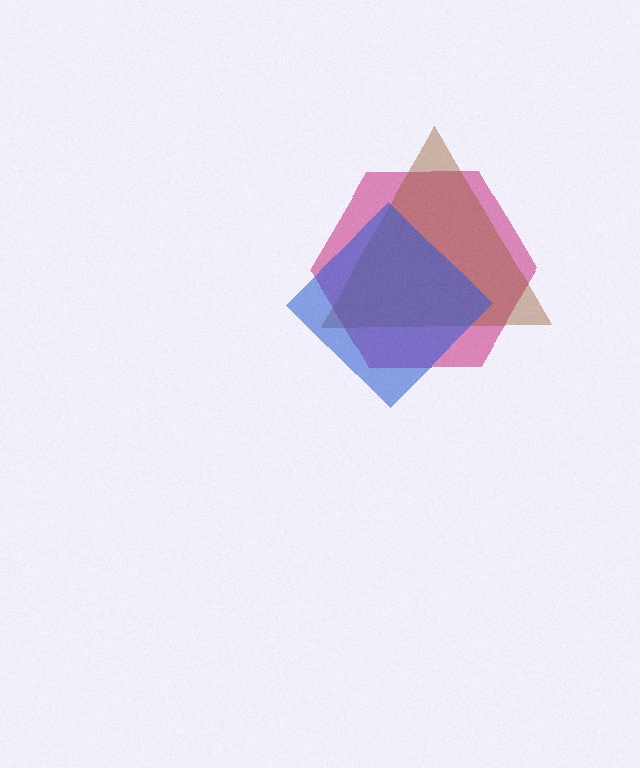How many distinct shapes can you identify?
There are 3 distinct shapes: a magenta hexagon, a brown triangle, a blue diamond.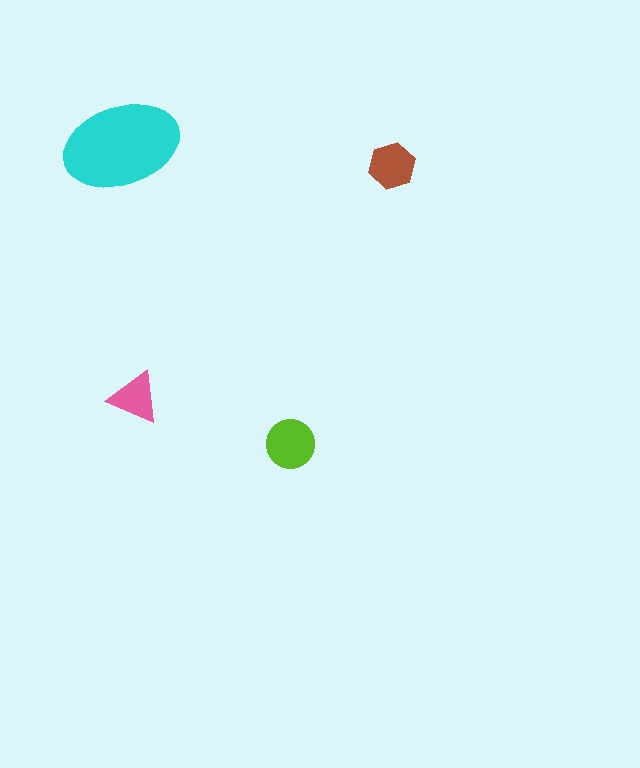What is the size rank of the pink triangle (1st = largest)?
4th.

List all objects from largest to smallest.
The cyan ellipse, the lime circle, the brown hexagon, the pink triangle.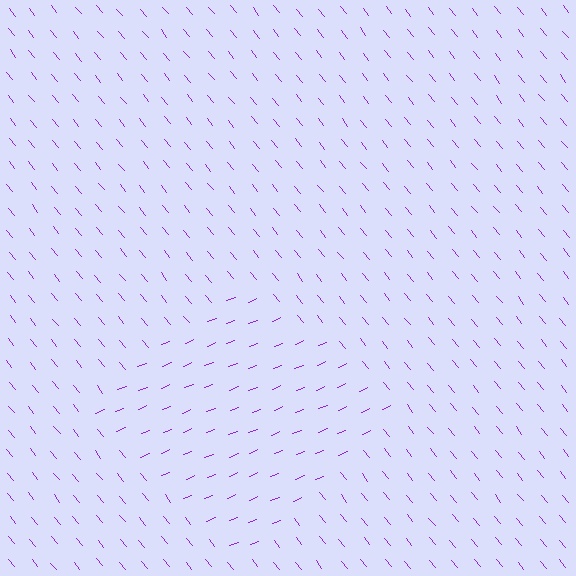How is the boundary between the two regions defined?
The boundary is defined purely by a change in line orientation (approximately 73 degrees difference). All lines are the same color and thickness.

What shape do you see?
I see a diamond.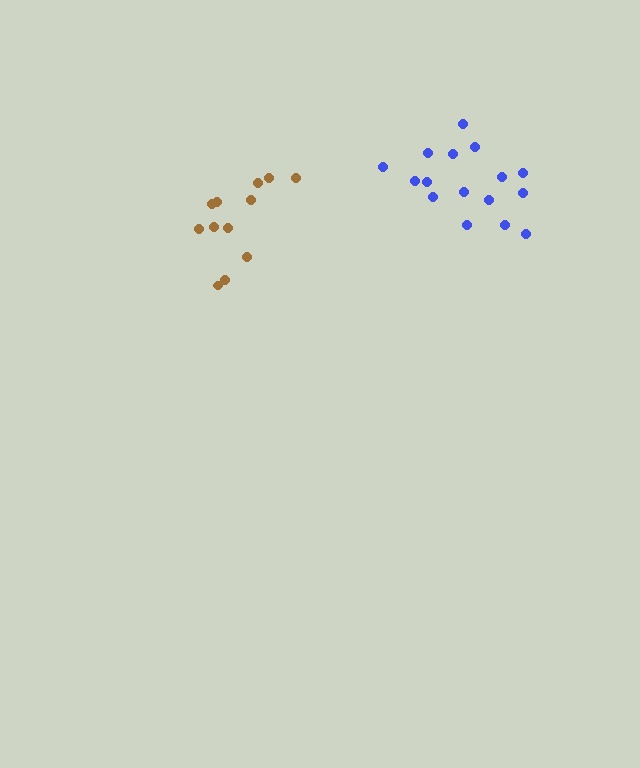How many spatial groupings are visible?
There are 2 spatial groupings.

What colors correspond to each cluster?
The clusters are colored: blue, brown.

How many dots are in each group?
Group 1: 16 dots, Group 2: 12 dots (28 total).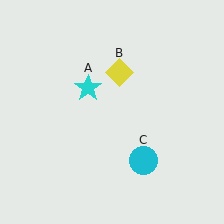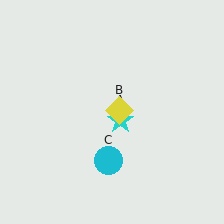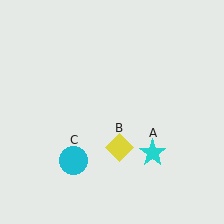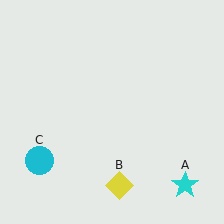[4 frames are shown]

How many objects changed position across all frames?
3 objects changed position: cyan star (object A), yellow diamond (object B), cyan circle (object C).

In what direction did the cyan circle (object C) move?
The cyan circle (object C) moved left.